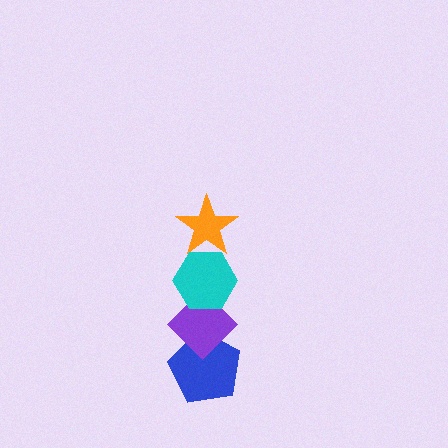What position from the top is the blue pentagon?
The blue pentagon is 4th from the top.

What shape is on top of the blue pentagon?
The purple diamond is on top of the blue pentagon.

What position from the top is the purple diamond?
The purple diamond is 3rd from the top.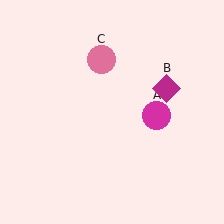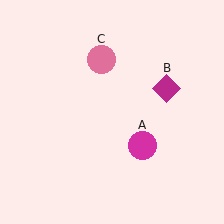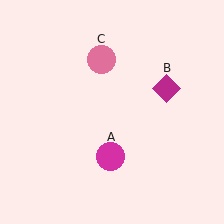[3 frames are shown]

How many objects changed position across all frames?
1 object changed position: magenta circle (object A).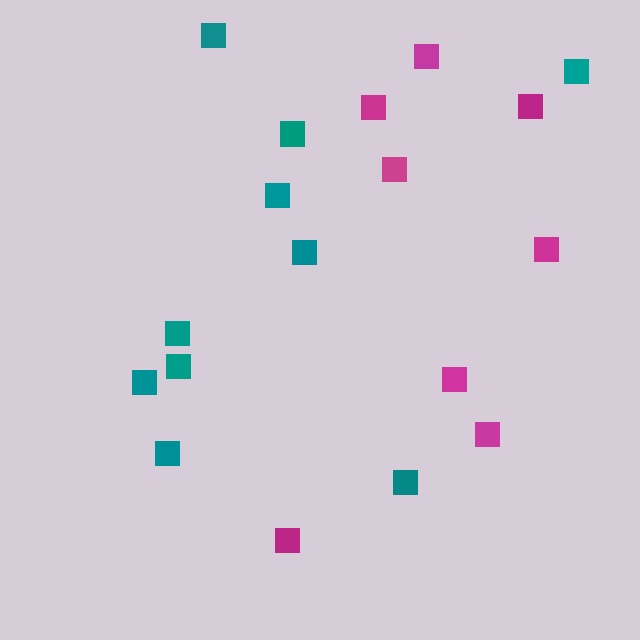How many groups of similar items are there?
There are 2 groups: one group of teal squares (10) and one group of magenta squares (8).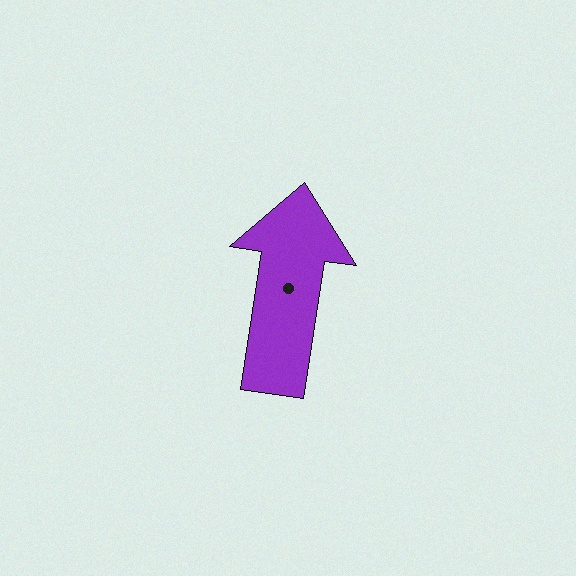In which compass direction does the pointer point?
North.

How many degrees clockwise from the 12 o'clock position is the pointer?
Approximately 9 degrees.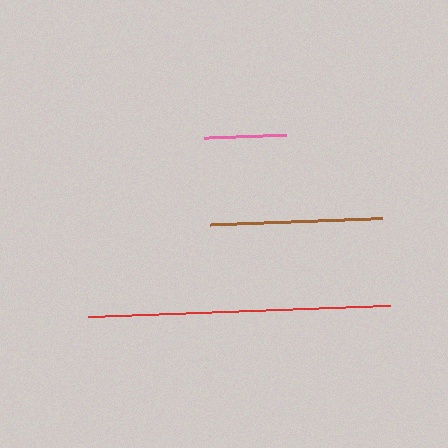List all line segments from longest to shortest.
From longest to shortest: red, brown, pink.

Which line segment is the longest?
The red line is the longest at approximately 302 pixels.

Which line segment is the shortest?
The pink line is the shortest at approximately 82 pixels.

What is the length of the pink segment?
The pink segment is approximately 82 pixels long.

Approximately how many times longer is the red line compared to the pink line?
The red line is approximately 3.7 times the length of the pink line.